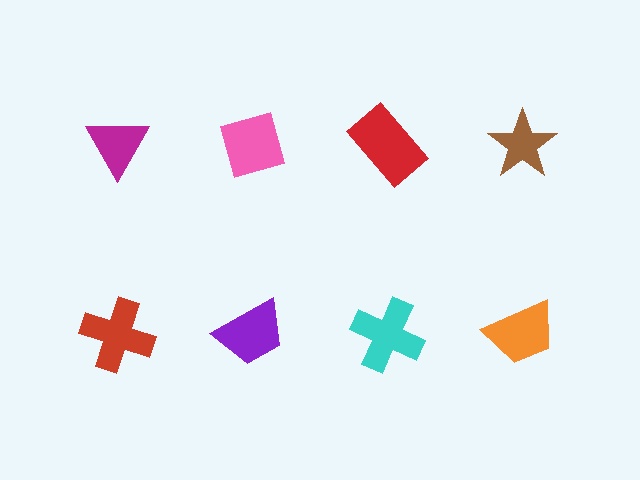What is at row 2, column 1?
A red cross.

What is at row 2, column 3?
A cyan cross.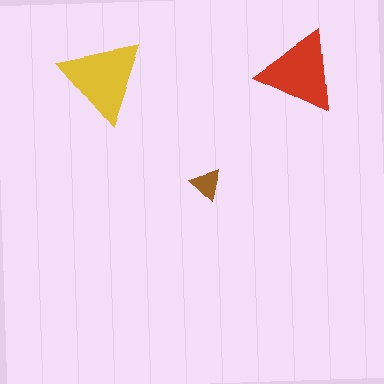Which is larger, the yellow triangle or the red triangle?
The yellow one.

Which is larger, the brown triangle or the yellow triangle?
The yellow one.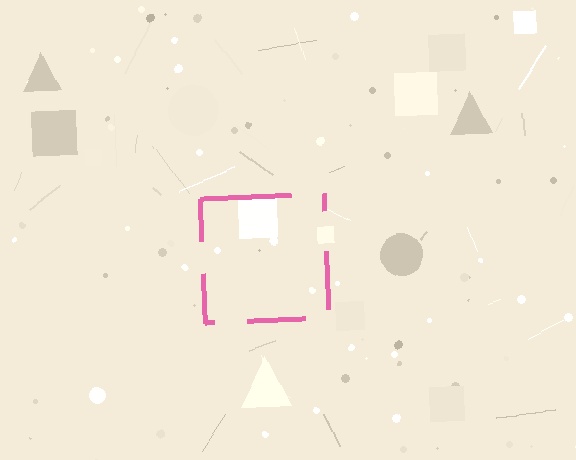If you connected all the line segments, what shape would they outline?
They would outline a square.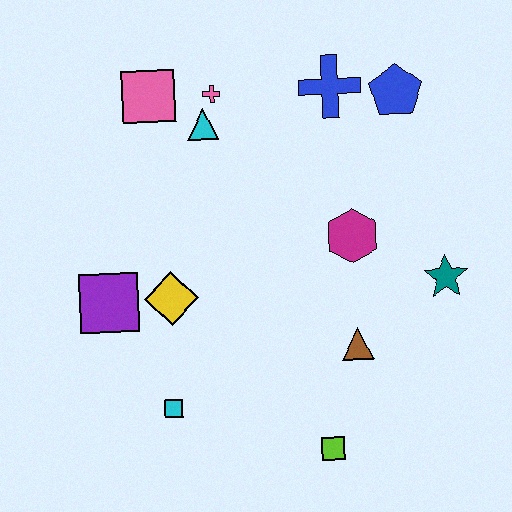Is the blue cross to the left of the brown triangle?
Yes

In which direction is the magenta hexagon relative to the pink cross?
The magenta hexagon is below the pink cross.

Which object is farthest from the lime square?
The pink square is farthest from the lime square.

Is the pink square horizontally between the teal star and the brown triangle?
No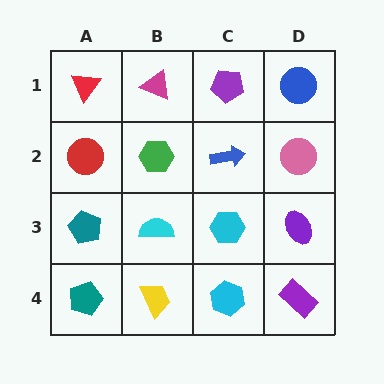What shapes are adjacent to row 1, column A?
A red circle (row 2, column A), a magenta triangle (row 1, column B).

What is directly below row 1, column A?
A red circle.